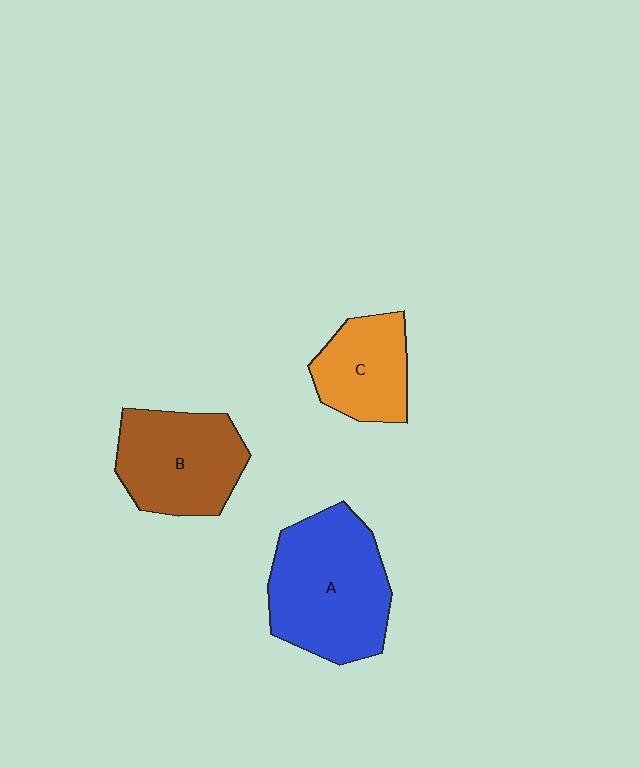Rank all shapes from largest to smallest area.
From largest to smallest: A (blue), B (brown), C (orange).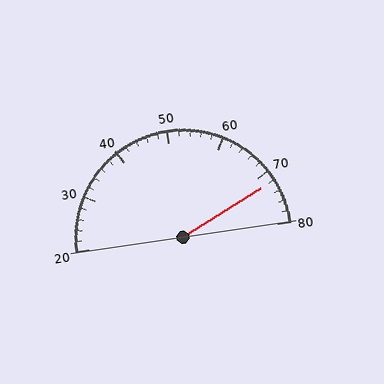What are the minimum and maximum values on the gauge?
The gauge ranges from 20 to 80.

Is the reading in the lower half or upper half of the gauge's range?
The reading is in the upper half of the range (20 to 80).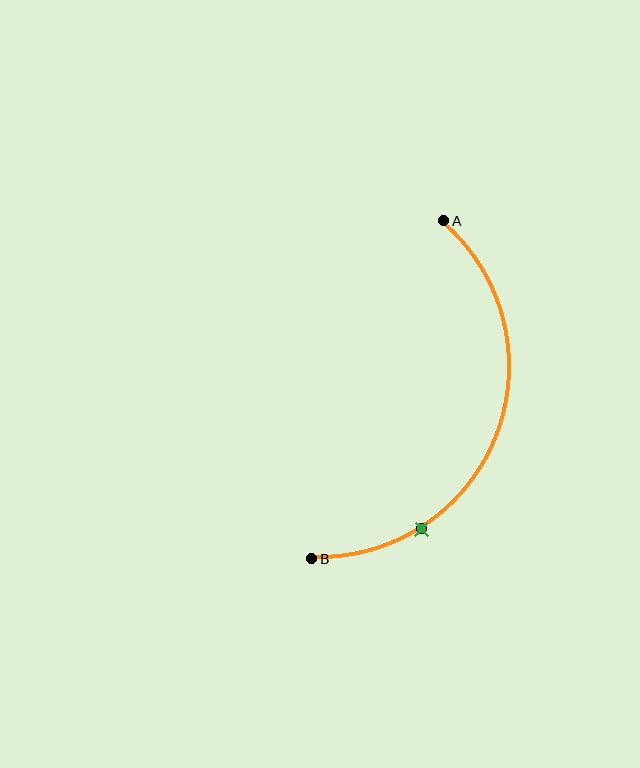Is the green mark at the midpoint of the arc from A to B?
No. The green mark lies on the arc but is closer to endpoint B. The arc midpoint would be at the point on the curve equidistant along the arc from both A and B.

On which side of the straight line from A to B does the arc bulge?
The arc bulges to the right of the straight line connecting A and B.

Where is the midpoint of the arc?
The arc midpoint is the point on the curve farthest from the straight line joining A and B. It sits to the right of that line.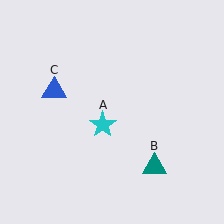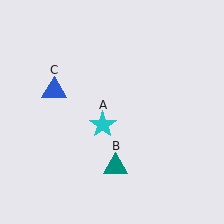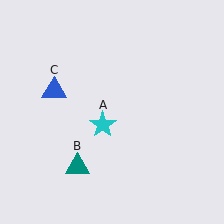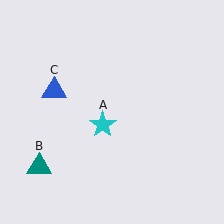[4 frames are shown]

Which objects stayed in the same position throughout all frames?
Cyan star (object A) and blue triangle (object C) remained stationary.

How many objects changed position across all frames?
1 object changed position: teal triangle (object B).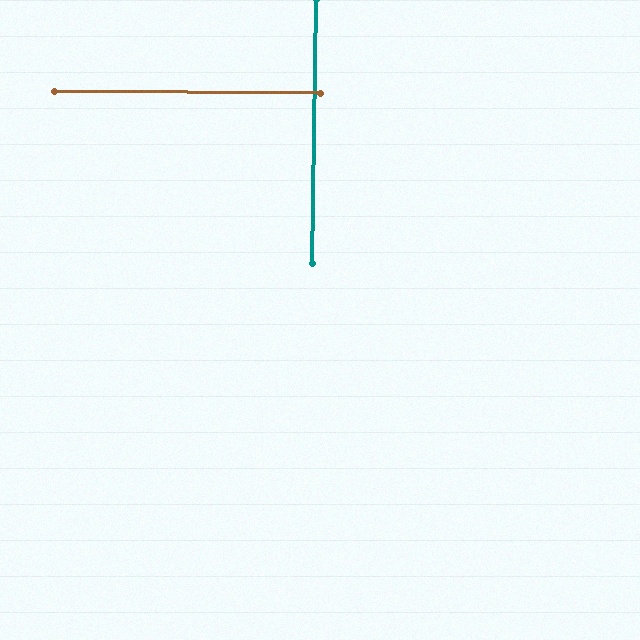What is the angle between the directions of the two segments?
Approximately 90 degrees.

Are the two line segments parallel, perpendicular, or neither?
Perpendicular — they meet at approximately 90°.